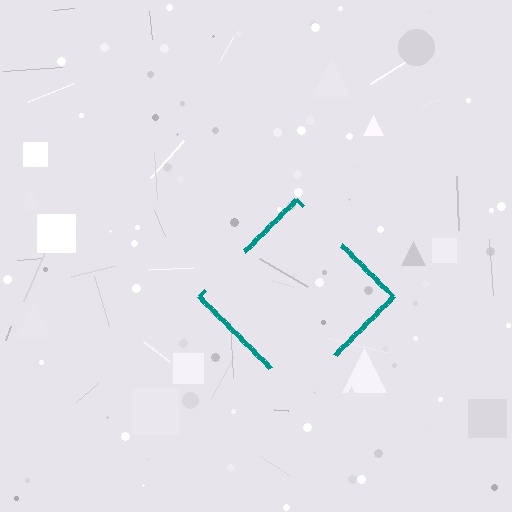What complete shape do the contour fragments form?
The contour fragments form a diamond.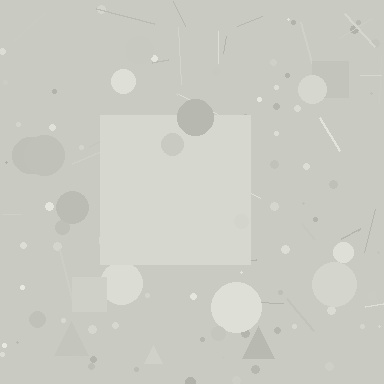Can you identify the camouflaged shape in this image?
The camouflaged shape is a square.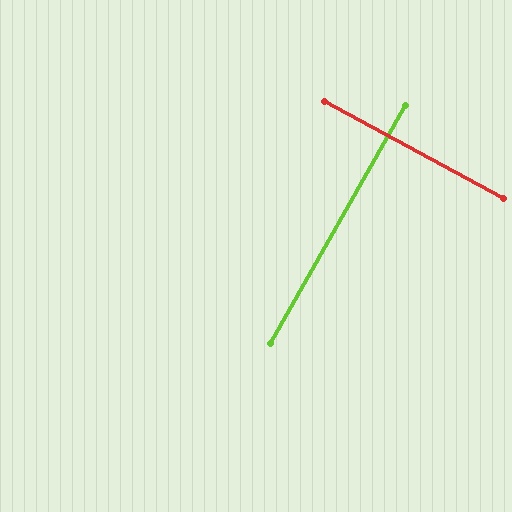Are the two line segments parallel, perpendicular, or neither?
Perpendicular — they meet at approximately 89°.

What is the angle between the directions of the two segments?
Approximately 89 degrees.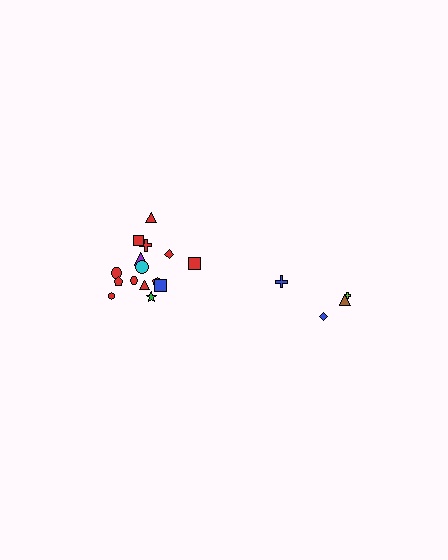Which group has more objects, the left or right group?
The left group.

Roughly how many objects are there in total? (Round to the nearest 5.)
Roughly 20 objects in total.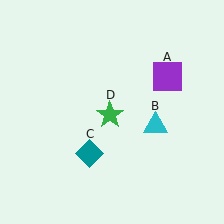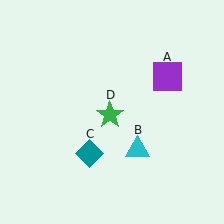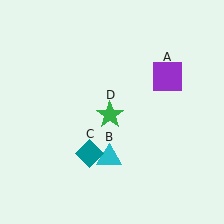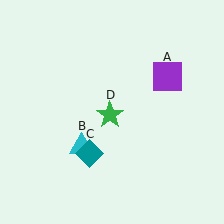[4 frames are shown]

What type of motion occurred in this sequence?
The cyan triangle (object B) rotated clockwise around the center of the scene.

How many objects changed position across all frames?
1 object changed position: cyan triangle (object B).